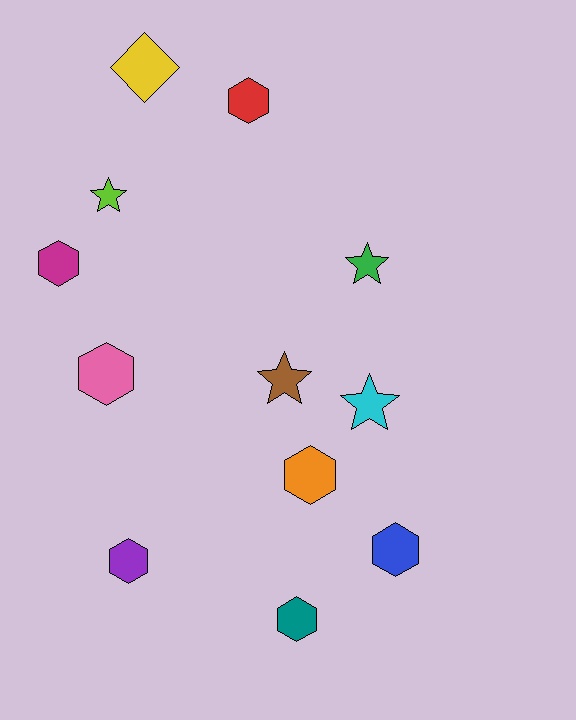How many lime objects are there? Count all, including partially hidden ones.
There is 1 lime object.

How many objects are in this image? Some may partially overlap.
There are 12 objects.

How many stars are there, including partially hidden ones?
There are 4 stars.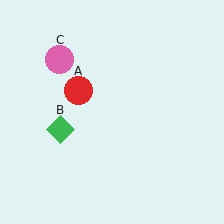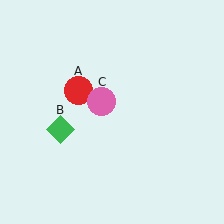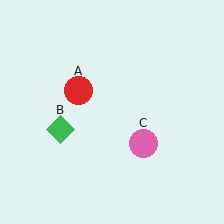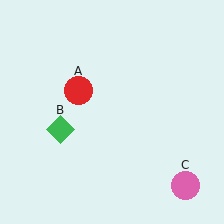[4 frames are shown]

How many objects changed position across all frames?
1 object changed position: pink circle (object C).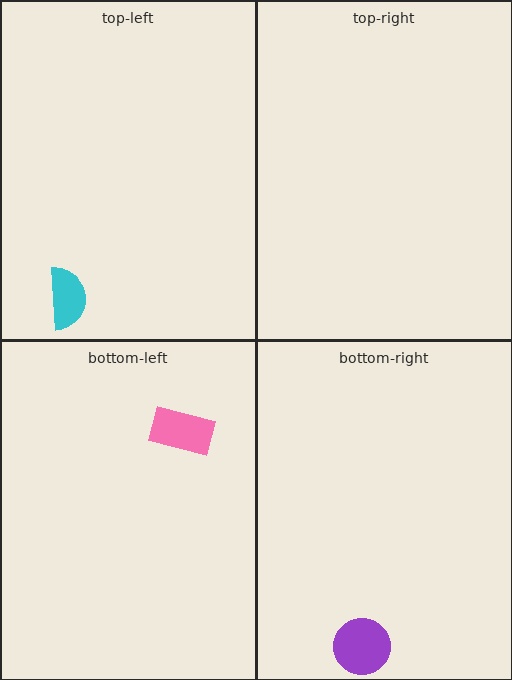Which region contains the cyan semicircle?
The top-left region.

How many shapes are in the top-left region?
1.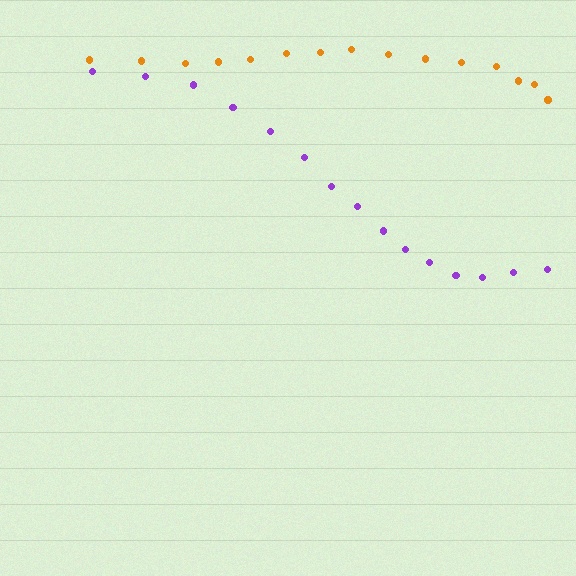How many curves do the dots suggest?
There are 2 distinct paths.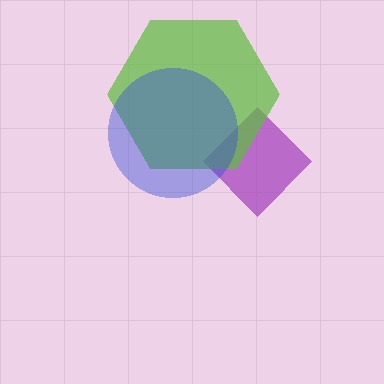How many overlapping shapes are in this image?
There are 3 overlapping shapes in the image.